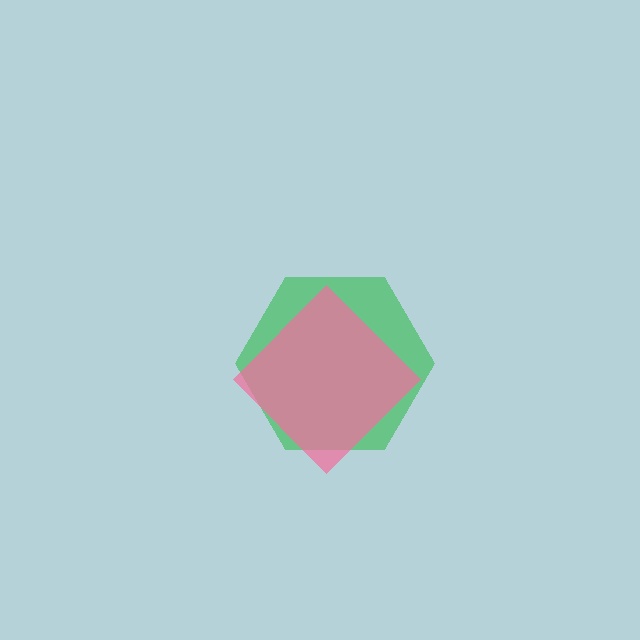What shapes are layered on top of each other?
The layered shapes are: a green hexagon, a pink diamond.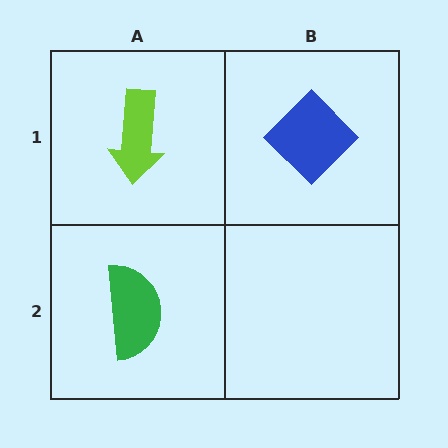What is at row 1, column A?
A lime arrow.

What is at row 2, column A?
A green semicircle.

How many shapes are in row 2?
1 shape.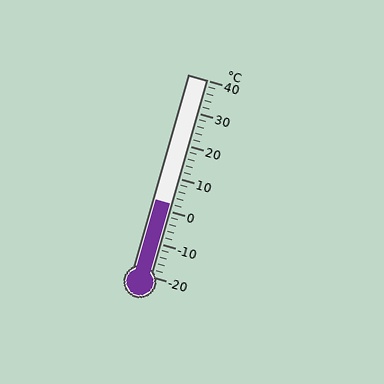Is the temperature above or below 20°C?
The temperature is below 20°C.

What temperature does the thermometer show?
The thermometer shows approximately 2°C.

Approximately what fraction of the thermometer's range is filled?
The thermometer is filled to approximately 35% of its range.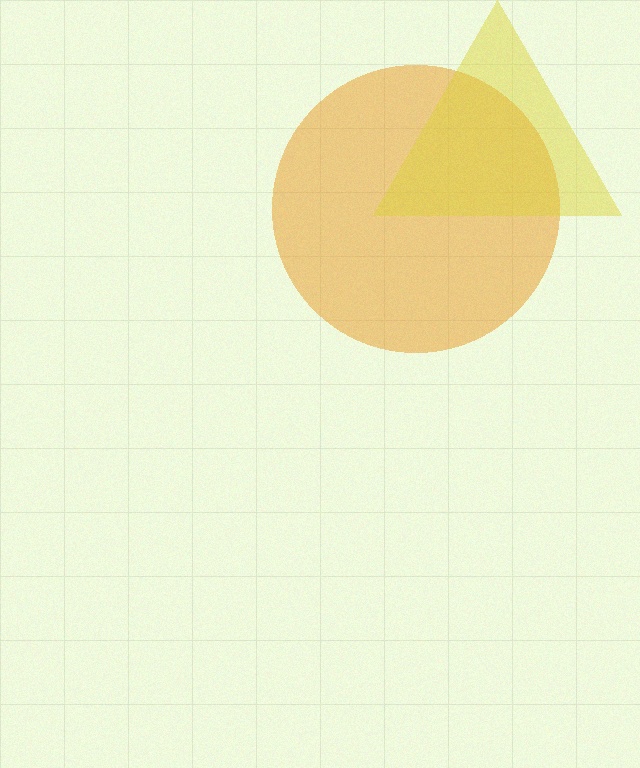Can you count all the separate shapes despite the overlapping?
Yes, there are 2 separate shapes.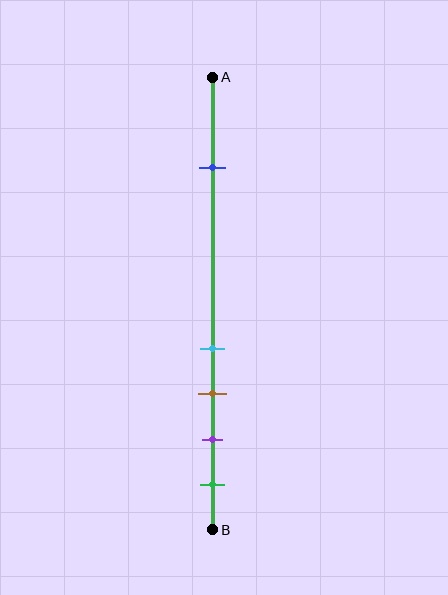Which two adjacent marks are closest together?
The cyan and brown marks are the closest adjacent pair.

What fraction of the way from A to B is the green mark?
The green mark is approximately 90% (0.9) of the way from A to B.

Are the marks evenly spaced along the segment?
No, the marks are not evenly spaced.